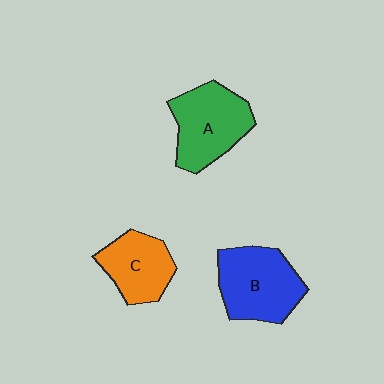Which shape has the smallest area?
Shape C (orange).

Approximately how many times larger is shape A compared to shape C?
Approximately 1.3 times.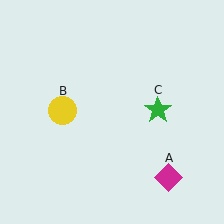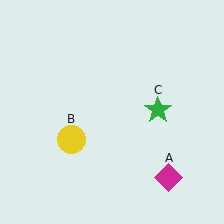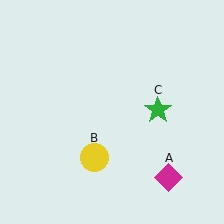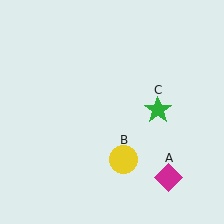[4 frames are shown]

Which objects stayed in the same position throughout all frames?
Magenta diamond (object A) and green star (object C) remained stationary.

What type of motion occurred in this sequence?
The yellow circle (object B) rotated counterclockwise around the center of the scene.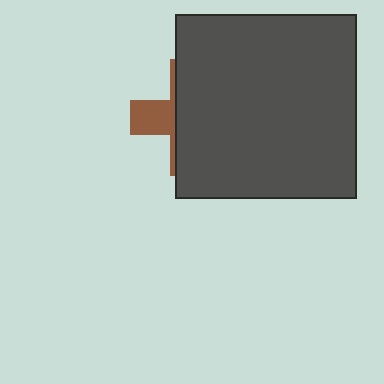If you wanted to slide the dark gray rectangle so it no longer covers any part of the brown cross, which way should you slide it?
Slide it right — that is the most direct way to separate the two shapes.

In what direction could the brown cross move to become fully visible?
The brown cross could move left. That would shift it out from behind the dark gray rectangle entirely.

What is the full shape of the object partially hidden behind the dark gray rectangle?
The partially hidden object is a brown cross.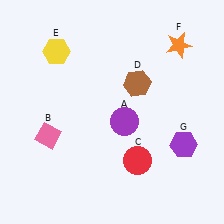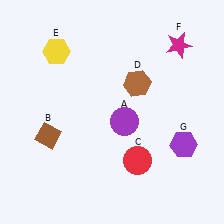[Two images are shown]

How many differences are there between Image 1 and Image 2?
There are 2 differences between the two images.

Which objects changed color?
B changed from pink to brown. F changed from orange to magenta.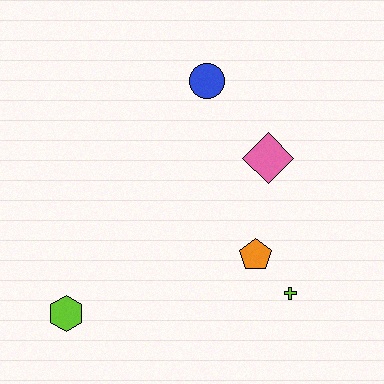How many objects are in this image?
There are 5 objects.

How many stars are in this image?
There are no stars.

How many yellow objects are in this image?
There are no yellow objects.